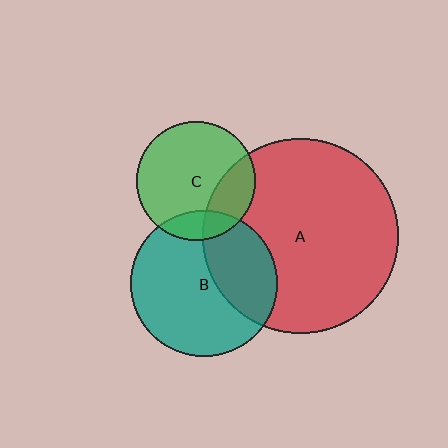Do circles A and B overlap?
Yes.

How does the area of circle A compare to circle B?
Approximately 1.8 times.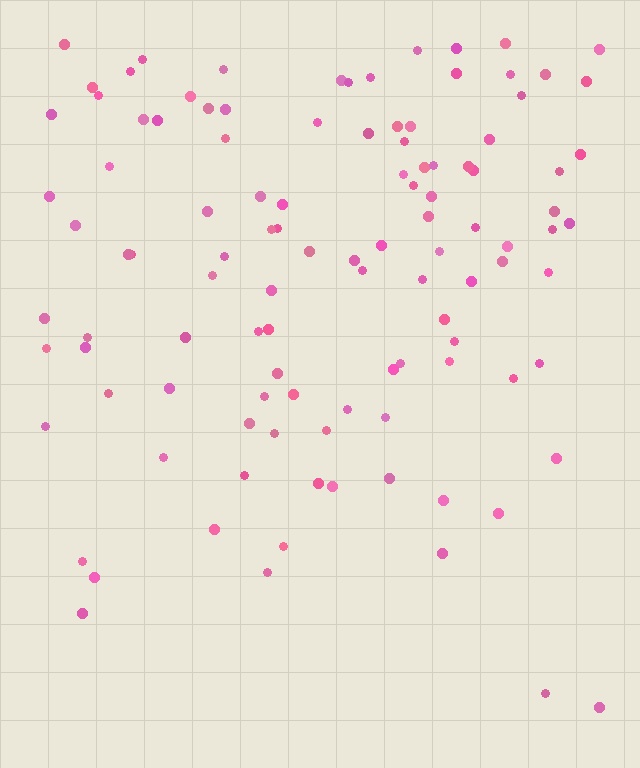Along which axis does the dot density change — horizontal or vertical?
Vertical.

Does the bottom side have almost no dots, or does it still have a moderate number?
Still a moderate number, just noticeably fewer than the top.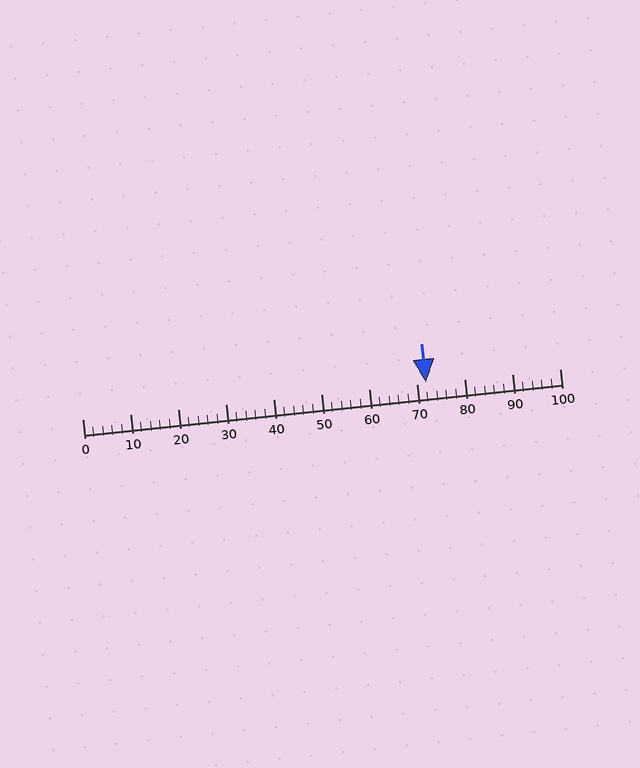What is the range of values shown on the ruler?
The ruler shows values from 0 to 100.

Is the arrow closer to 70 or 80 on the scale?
The arrow is closer to 70.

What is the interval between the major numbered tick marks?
The major tick marks are spaced 10 units apart.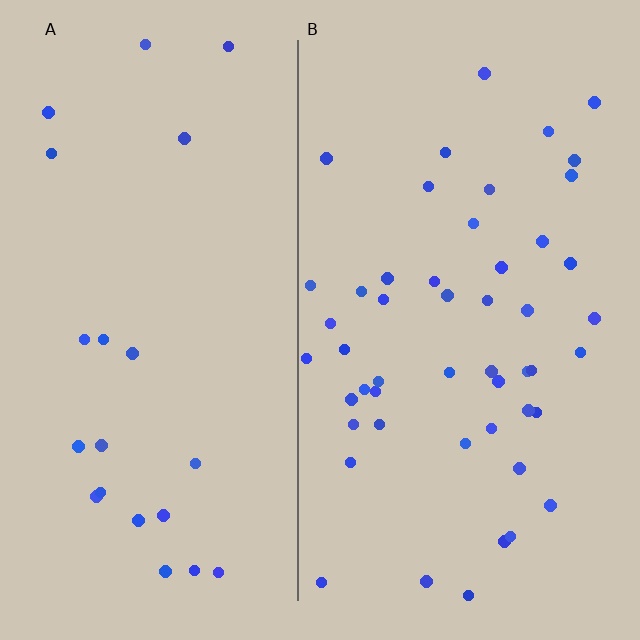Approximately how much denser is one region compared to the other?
Approximately 2.3× — region B over region A.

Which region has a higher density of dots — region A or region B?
B (the right).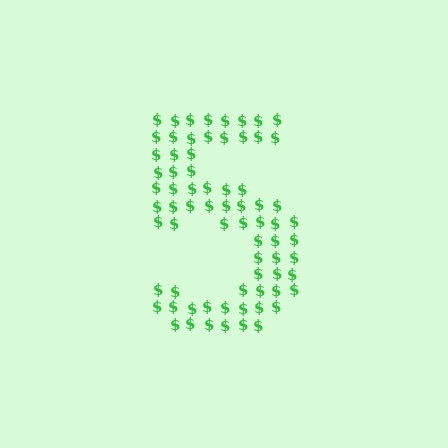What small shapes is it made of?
It is made of small dollar signs.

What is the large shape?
The large shape is the digit 5.